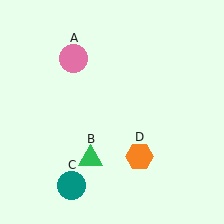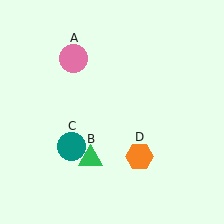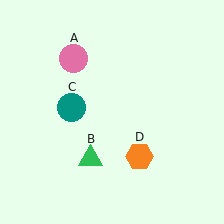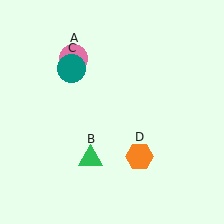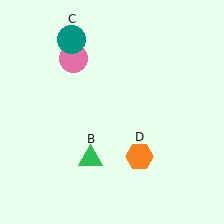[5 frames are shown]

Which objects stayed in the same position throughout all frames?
Pink circle (object A) and green triangle (object B) and orange hexagon (object D) remained stationary.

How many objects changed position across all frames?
1 object changed position: teal circle (object C).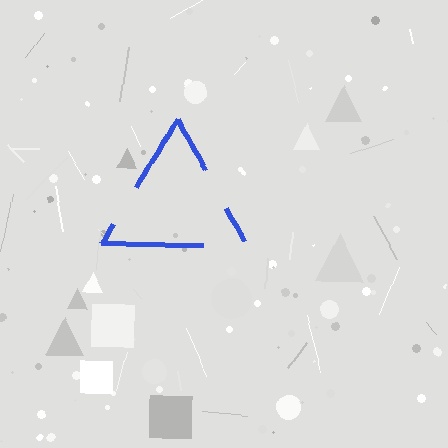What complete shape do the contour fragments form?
The contour fragments form a triangle.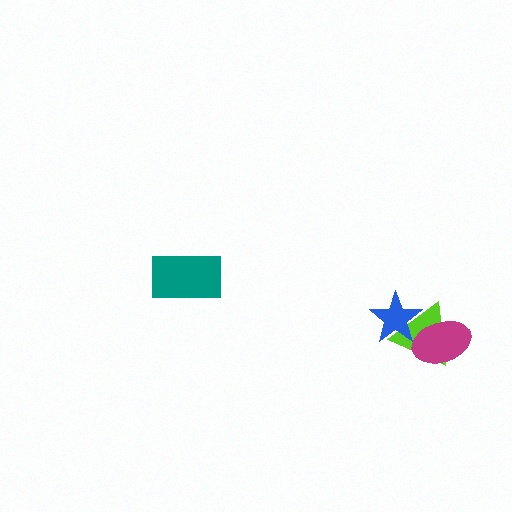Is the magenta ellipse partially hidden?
Yes, it is partially covered by another shape.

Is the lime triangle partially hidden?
Yes, it is partially covered by another shape.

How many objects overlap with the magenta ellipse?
2 objects overlap with the magenta ellipse.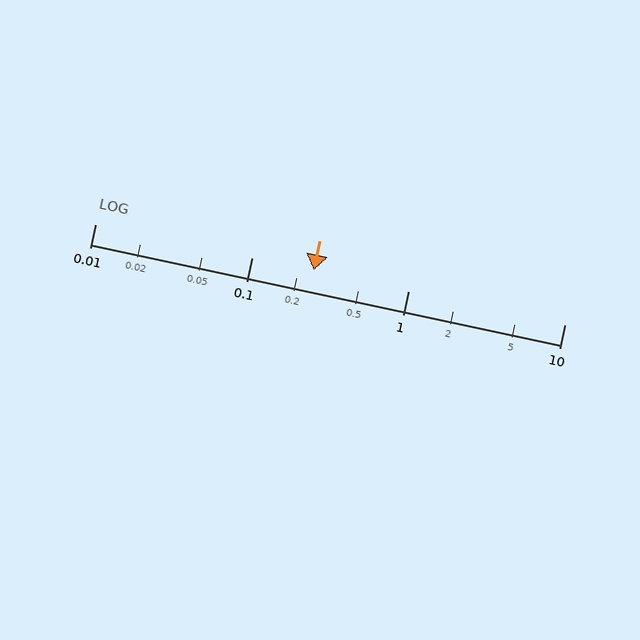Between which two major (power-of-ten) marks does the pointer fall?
The pointer is between 0.1 and 1.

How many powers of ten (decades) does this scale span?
The scale spans 3 decades, from 0.01 to 10.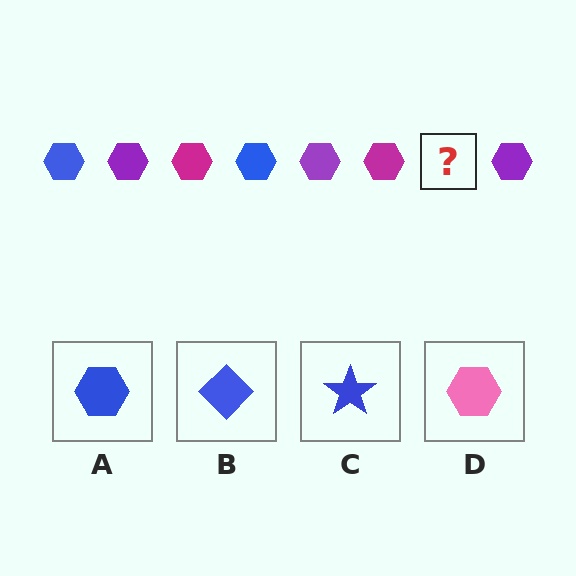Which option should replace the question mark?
Option A.